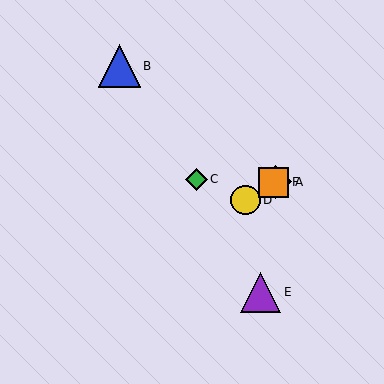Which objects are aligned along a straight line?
Objects A, D, F are aligned along a straight line.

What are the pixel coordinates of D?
Object D is at (245, 200).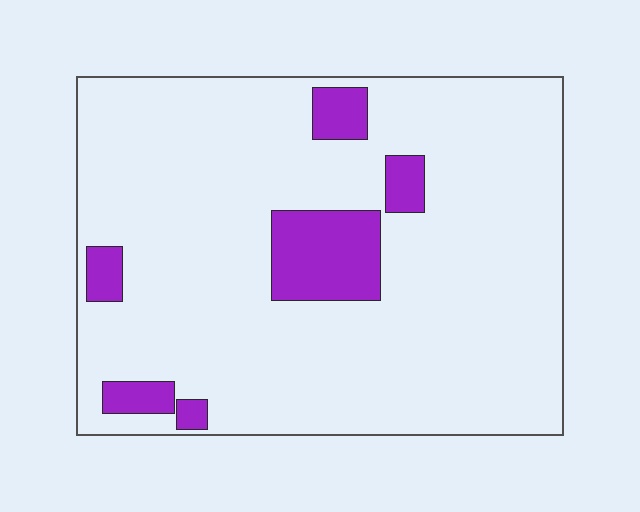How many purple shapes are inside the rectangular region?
6.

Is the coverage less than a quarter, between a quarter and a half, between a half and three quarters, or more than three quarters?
Less than a quarter.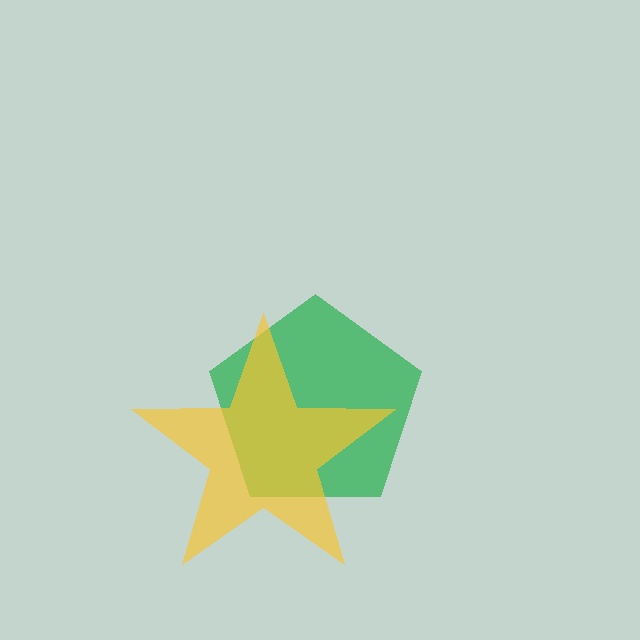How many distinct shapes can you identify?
There are 2 distinct shapes: a green pentagon, a yellow star.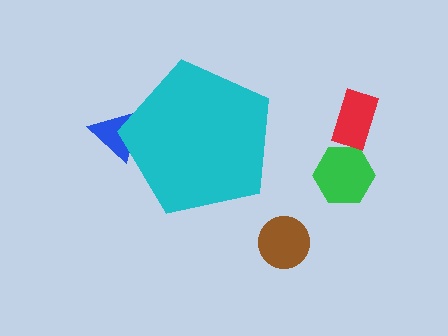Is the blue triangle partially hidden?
Yes, the blue triangle is partially hidden behind the cyan pentagon.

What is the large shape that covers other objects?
A cyan pentagon.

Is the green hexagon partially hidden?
No, the green hexagon is fully visible.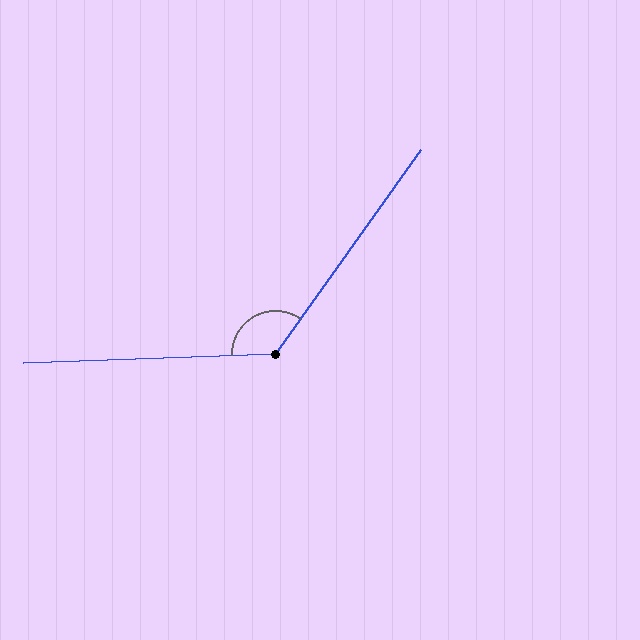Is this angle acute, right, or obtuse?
It is obtuse.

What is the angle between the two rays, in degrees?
Approximately 127 degrees.